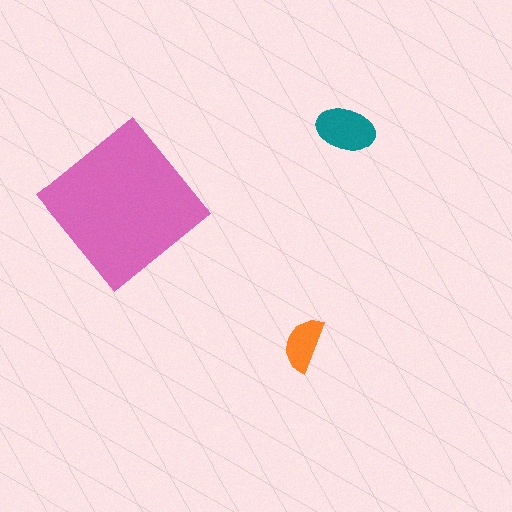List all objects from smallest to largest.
The orange semicircle, the teal ellipse, the pink diamond.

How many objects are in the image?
There are 3 objects in the image.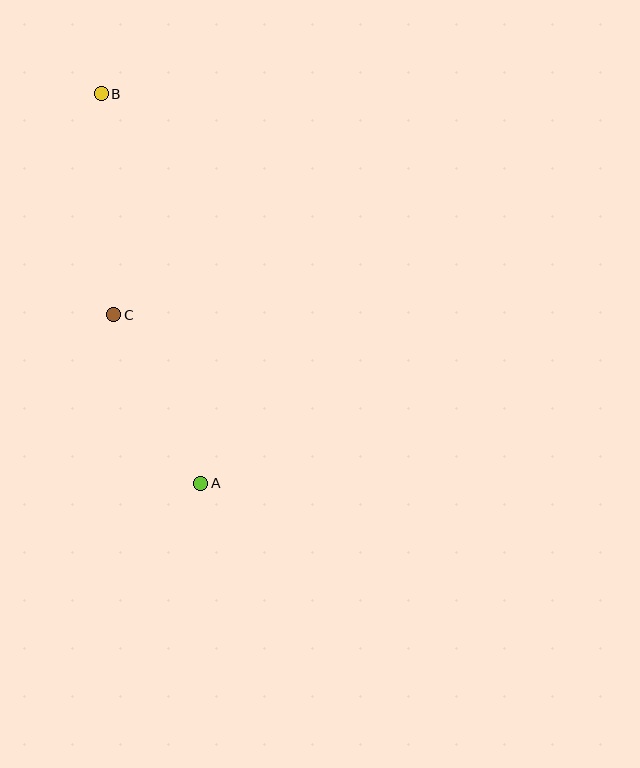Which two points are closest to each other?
Points A and C are closest to each other.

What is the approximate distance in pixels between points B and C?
The distance between B and C is approximately 222 pixels.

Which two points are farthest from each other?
Points A and B are farthest from each other.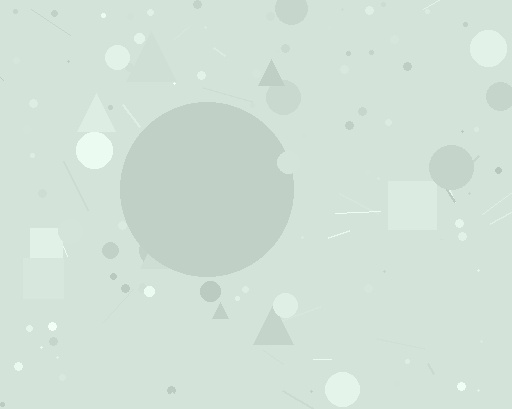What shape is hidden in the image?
A circle is hidden in the image.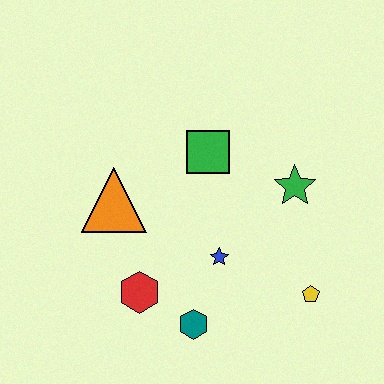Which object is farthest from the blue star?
The orange triangle is farthest from the blue star.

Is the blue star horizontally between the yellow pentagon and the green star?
No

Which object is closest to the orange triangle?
The red hexagon is closest to the orange triangle.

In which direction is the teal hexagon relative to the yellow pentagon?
The teal hexagon is to the left of the yellow pentagon.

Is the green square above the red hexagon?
Yes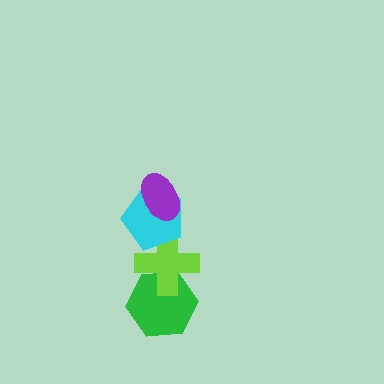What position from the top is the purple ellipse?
The purple ellipse is 1st from the top.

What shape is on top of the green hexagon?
The lime cross is on top of the green hexagon.